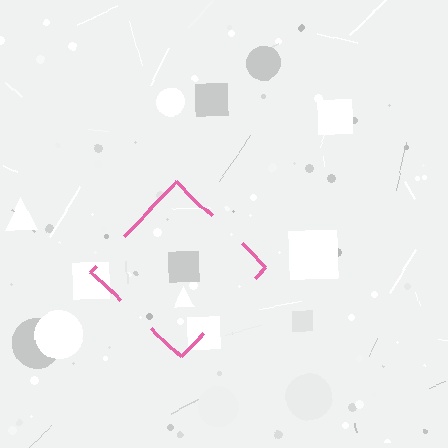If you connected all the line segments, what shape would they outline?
They would outline a diamond.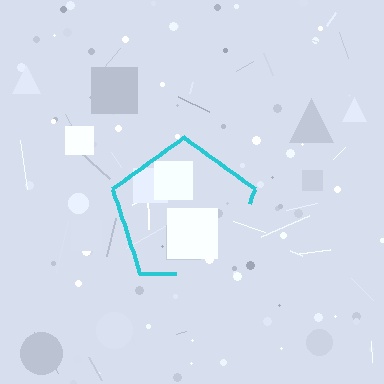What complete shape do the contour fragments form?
The contour fragments form a pentagon.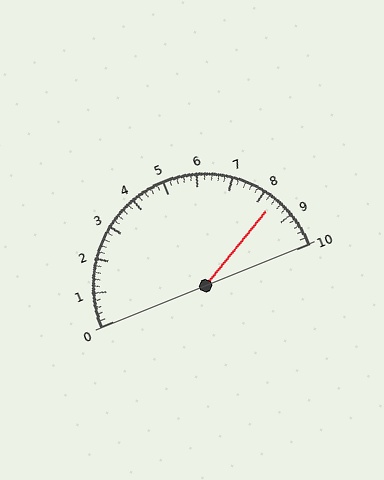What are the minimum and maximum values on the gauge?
The gauge ranges from 0 to 10.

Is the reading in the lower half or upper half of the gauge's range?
The reading is in the upper half of the range (0 to 10).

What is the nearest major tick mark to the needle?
The nearest major tick mark is 8.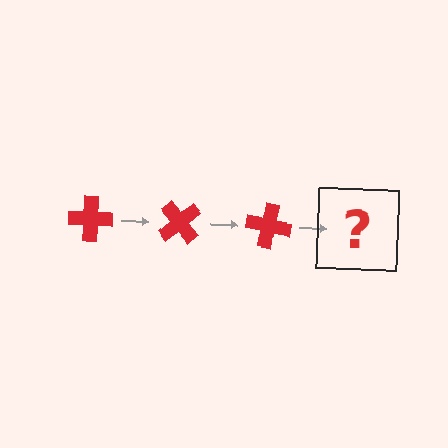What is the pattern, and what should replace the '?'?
The pattern is that the cross rotates 50 degrees each step. The '?' should be a red cross rotated 150 degrees.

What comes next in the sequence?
The next element should be a red cross rotated 150 degrees.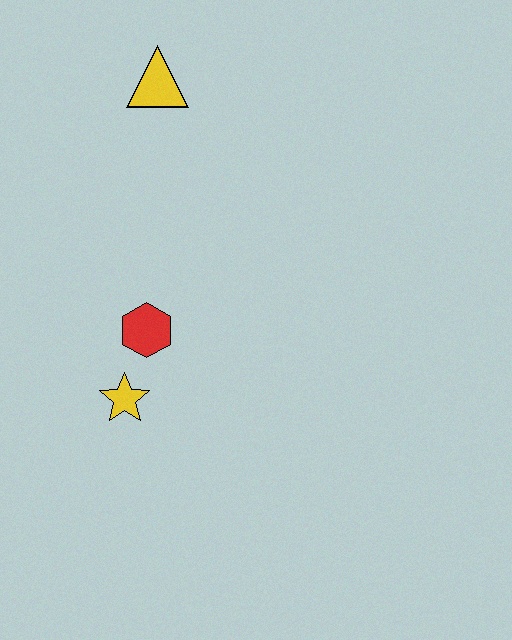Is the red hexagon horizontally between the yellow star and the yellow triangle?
Yes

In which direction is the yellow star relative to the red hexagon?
The yellow star is below the red hexagon.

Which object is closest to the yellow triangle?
The red hexagon is closest to the yellow triangle.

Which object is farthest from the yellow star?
The yellow triangle is farthest from the yellow star.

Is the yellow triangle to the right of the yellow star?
Yes